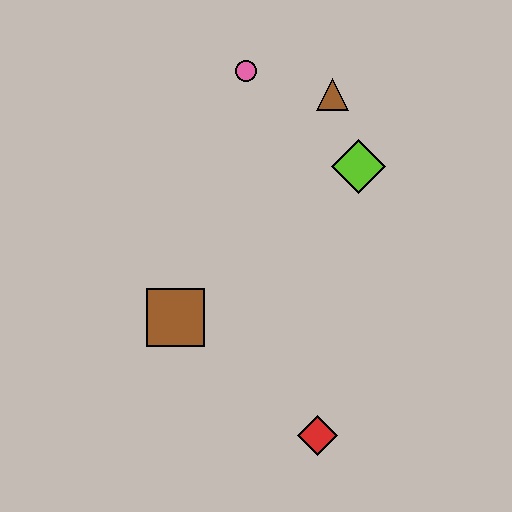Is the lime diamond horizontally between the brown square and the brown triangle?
No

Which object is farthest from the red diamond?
The pink circle is farthest from the red diamond.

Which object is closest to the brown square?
The red diamond is closest to the brown square.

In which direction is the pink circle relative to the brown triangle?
The pink circle is to the left of the brown triangle.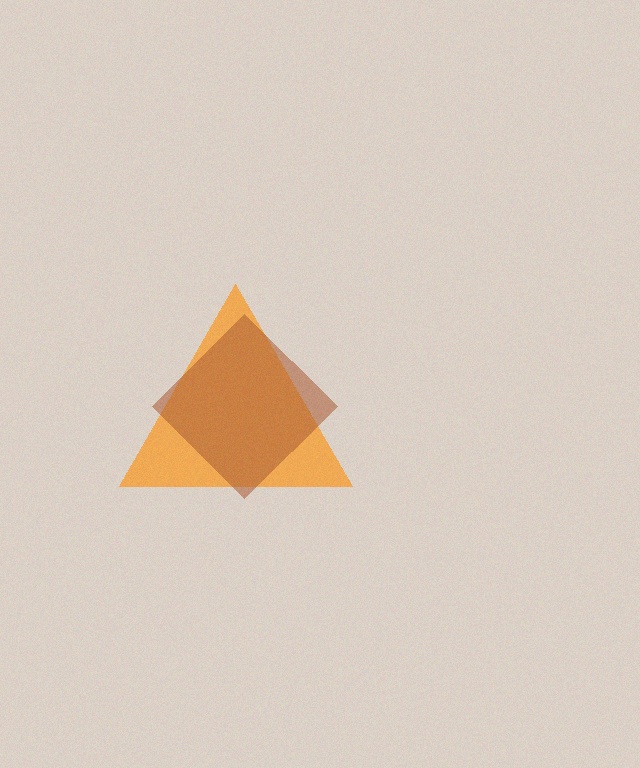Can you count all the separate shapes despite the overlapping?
Yes, there are 2 separate shapes.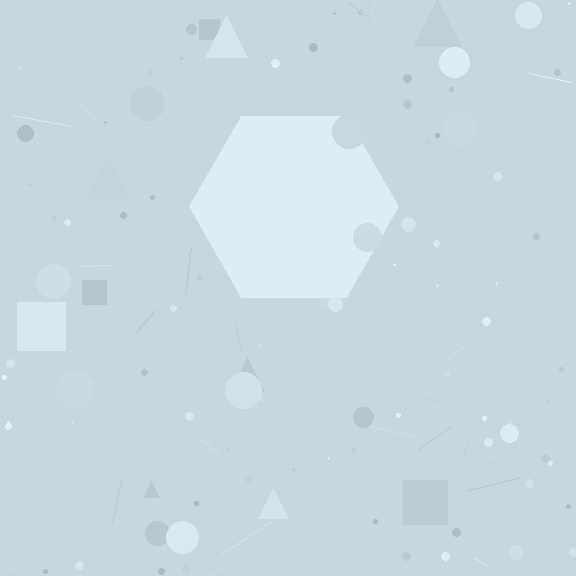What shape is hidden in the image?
A hexagon is hidden in the image.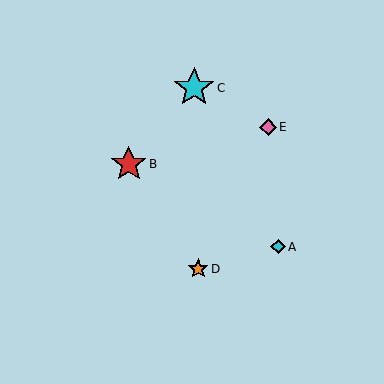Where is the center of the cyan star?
The center of the cyan star is at (194, 88).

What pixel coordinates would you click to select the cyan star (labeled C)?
Click at (194, 88) to select the cyan star C.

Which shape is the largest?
The cyan star (labeled C) is the largest.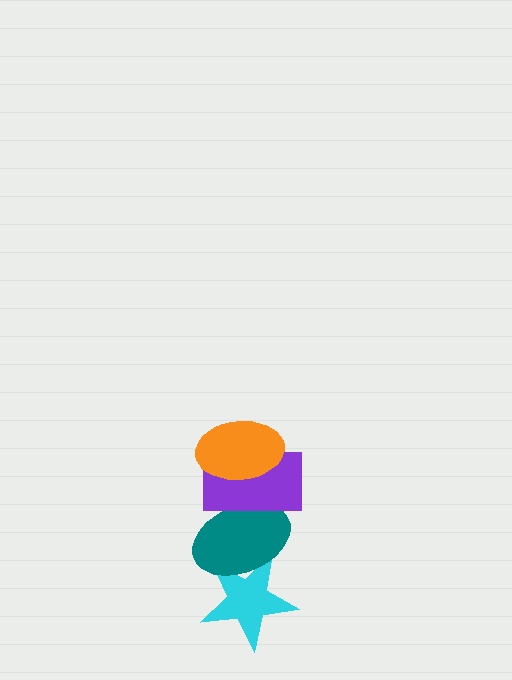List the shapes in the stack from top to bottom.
From top to bottom: the orange ellipse, the purple rectangle, the teal ellipse, the cyan star.